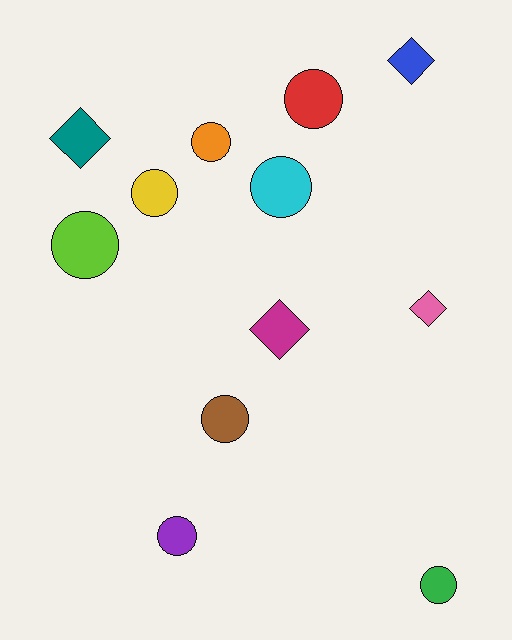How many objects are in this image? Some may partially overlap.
There are 12 objects.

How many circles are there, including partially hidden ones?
There are 8 circles.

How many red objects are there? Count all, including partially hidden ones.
There is 1 red object.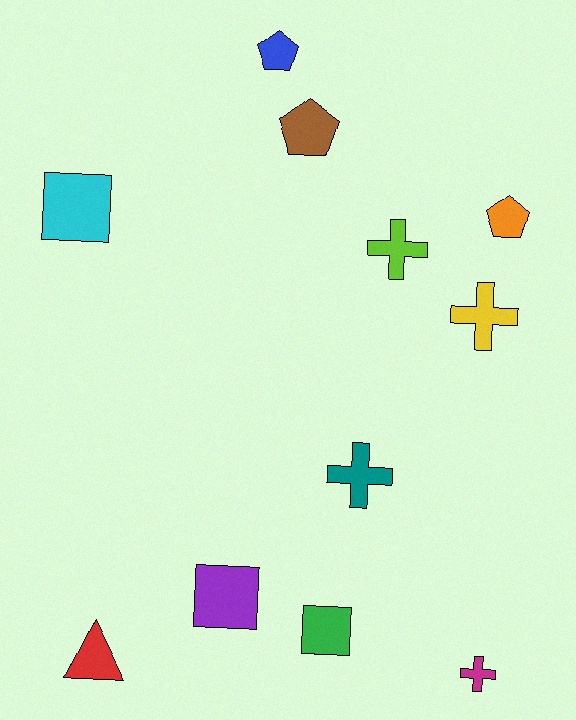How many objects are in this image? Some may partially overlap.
There are 11 objects.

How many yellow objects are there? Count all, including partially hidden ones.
There is 1 yellow object.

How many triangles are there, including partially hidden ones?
There is 1 triangle.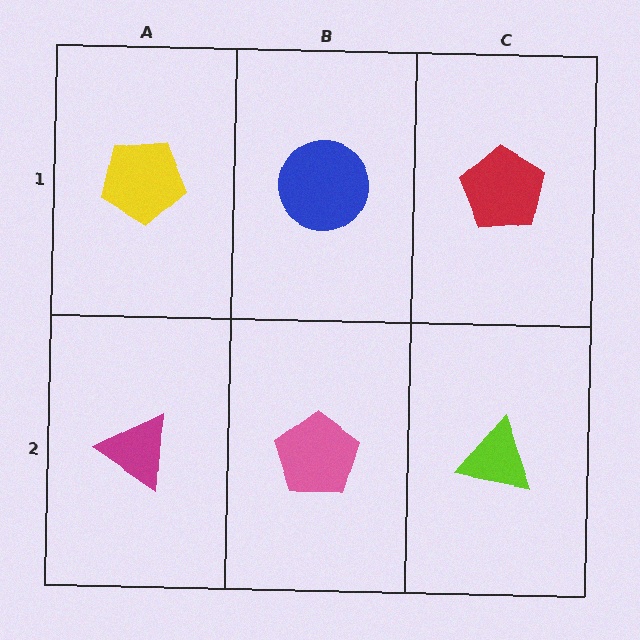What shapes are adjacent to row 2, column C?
A red pentagon (row 1, column C), a pink pentagon (row 2, column B).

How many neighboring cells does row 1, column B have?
3.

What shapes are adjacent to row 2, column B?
A blue circle (row 1, column B), a magenta triangle (row 2, column A), a lime triangle (row 2, column C).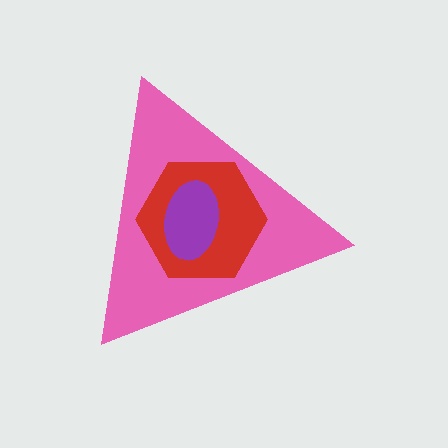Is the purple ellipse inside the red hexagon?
Yes.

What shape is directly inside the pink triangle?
The red hexagon.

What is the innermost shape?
The purple ellipse.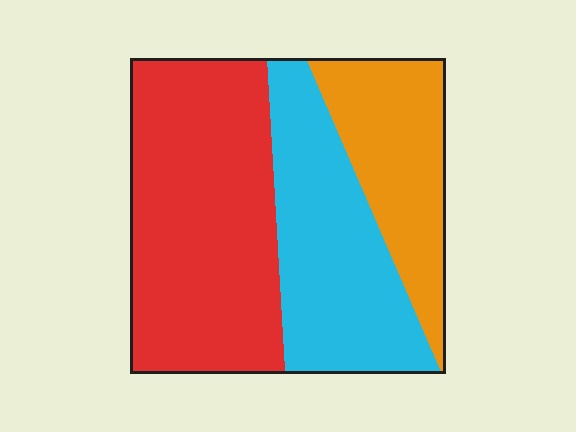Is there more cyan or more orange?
Cyan.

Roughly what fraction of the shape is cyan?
Cyan takes up about one third (1/3) of the shape.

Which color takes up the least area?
Orange, at roughly 25%.